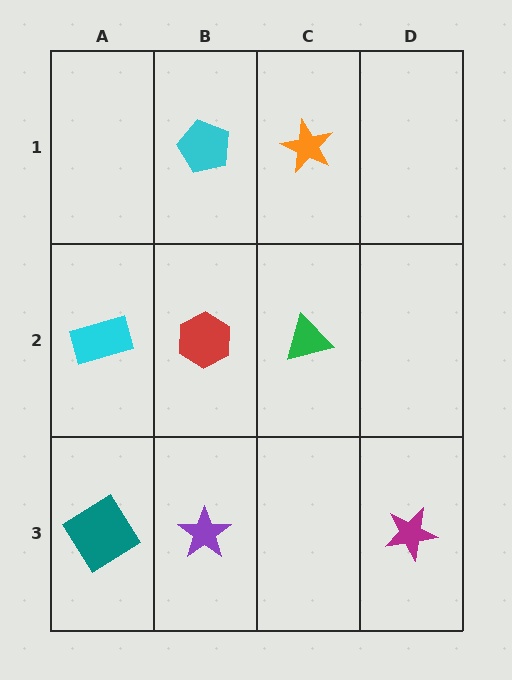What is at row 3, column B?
A purple star.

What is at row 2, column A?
A cyan rectangle.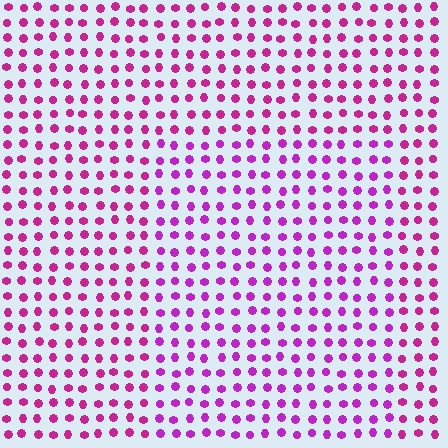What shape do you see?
I see a rectangle.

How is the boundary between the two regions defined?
The boundary is defined purely by a slight shift in hue (about 23 degrees). Spacing, size, and orientation are identical on both sides.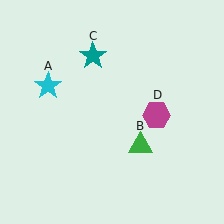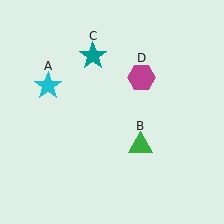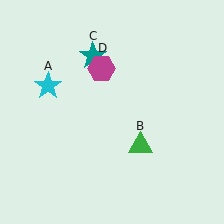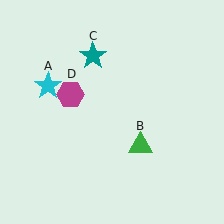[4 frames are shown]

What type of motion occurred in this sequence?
The magenta hexagon (object D) rotated counterclockwise around the center of the scene.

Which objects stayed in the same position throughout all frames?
Cyan star (object A) and green triangle (object B) and teal star (object C) remained stationary.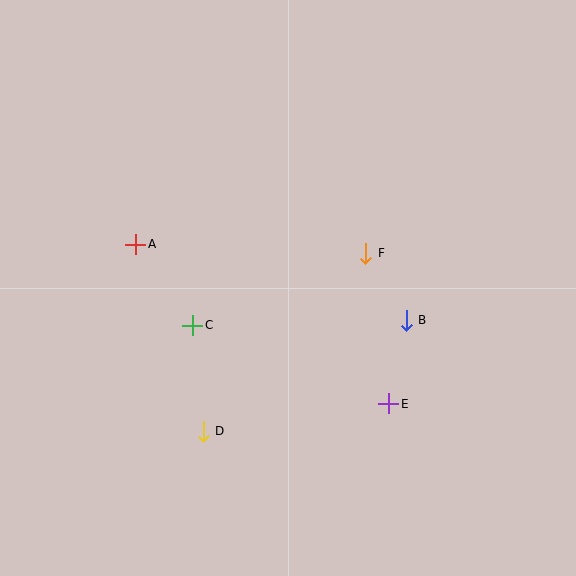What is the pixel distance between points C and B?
The distance between C and B is 214 pixels.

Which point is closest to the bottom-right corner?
Point E is closest to the bottom-right corner.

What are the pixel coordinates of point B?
Point B is at (406, 320).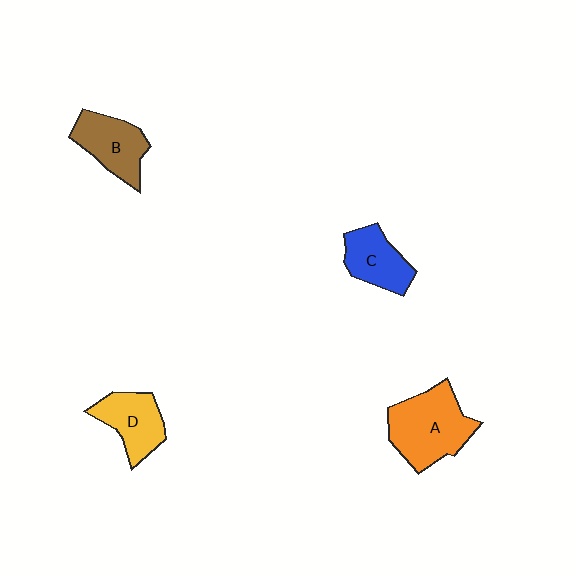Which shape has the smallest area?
Shape C (blue).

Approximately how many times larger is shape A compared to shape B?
Approximately 1.4 times.